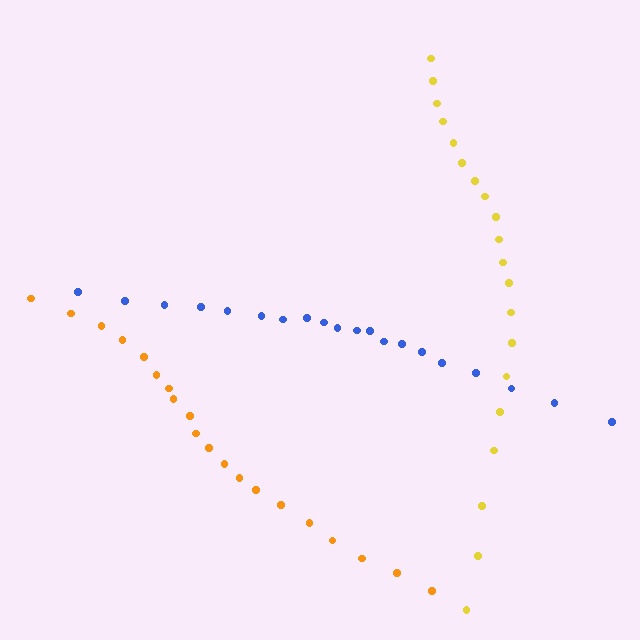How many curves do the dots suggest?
There are 3 distinct paths.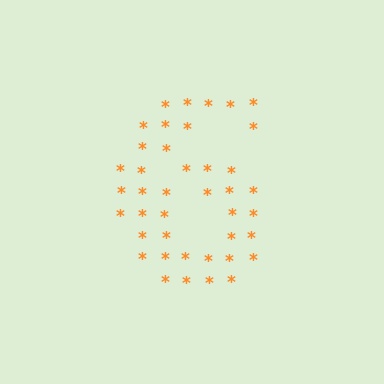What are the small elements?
The small elements are asterisks.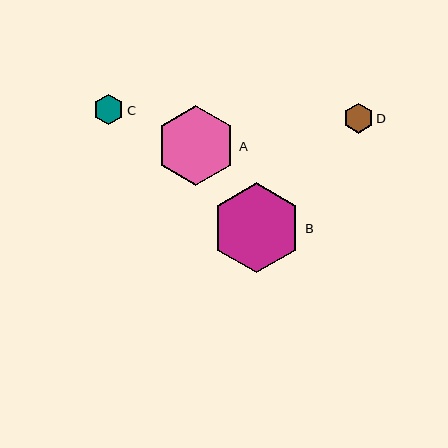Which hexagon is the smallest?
Hexagon D is the smallest with a size of approximately 30 pixels.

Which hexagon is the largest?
Hexagon B is the largest with a size of approximately 90 pixels.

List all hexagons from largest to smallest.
From largest to smallest: B, A, C, D.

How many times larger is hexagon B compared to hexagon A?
Hexagon B is approximately 1.1 times the size of hexagon A.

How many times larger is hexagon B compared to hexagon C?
Hexagon B is approximately 2.9 times the size of hexagon C.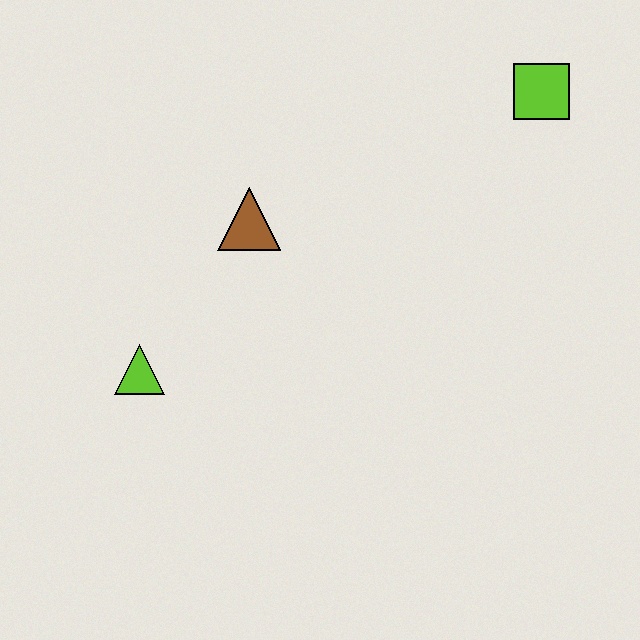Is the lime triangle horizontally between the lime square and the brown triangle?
No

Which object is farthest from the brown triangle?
The lime square is farthest from the brown triangle.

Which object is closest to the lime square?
The brown triangle is closest to the lime square.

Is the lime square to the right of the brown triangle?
Yes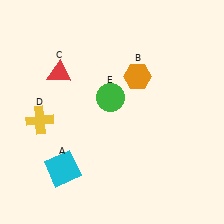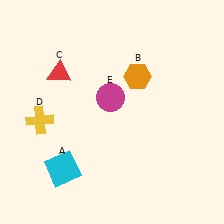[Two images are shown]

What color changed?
The circle (E) changed from green in Image 1 to magenta in Image 2.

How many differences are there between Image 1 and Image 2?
There is 1 difference between the two images.